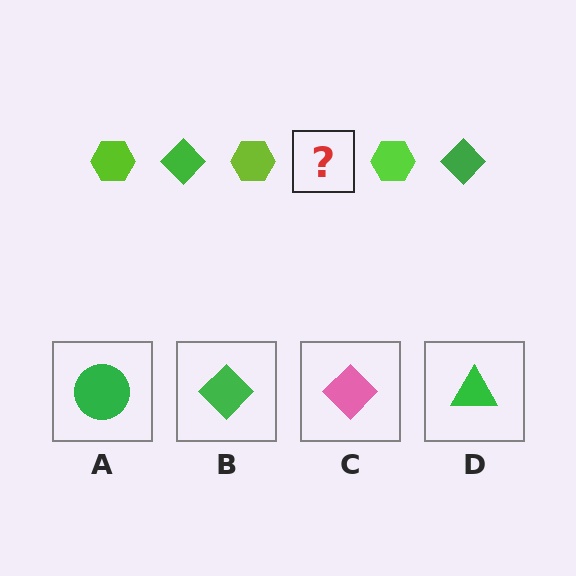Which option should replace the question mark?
Option B.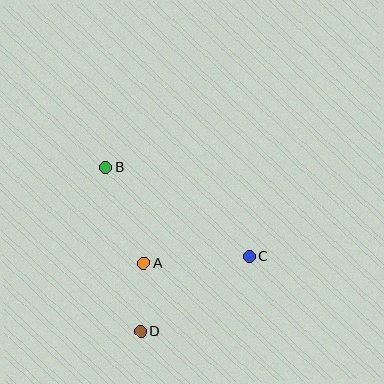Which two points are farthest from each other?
Points B and C are farthest from each other.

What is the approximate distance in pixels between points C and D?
The distance between C and D is approximately 132 pixels.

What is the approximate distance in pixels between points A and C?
The distance between A and C is approximately 106 pixels.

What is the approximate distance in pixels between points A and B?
The distance between A and B is approximately 103 pixels.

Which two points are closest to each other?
Points A and D are closest to each other.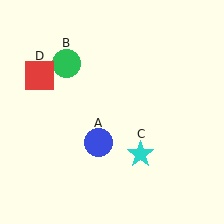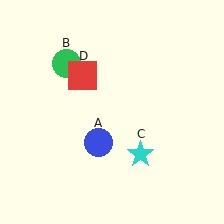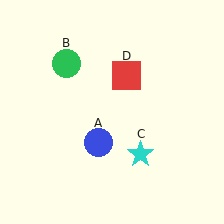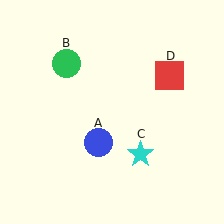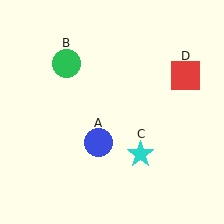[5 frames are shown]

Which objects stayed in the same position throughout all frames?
Blue circle (object A) and green circle (object B) and cyan star (object C) remained stationary.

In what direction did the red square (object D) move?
The red square (object D) moved right.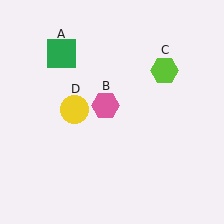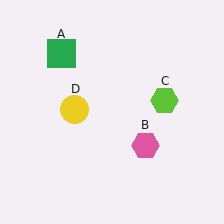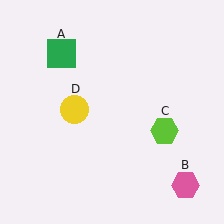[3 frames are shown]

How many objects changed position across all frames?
2 objects changed position: pink hexagon (object B), lime hexagon (object C).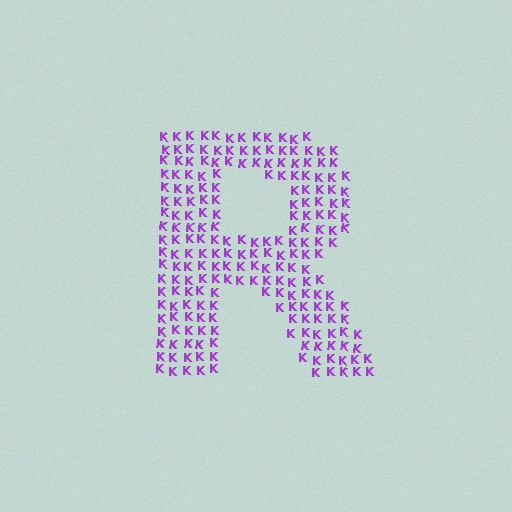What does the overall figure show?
The overall figure shows the letter R.